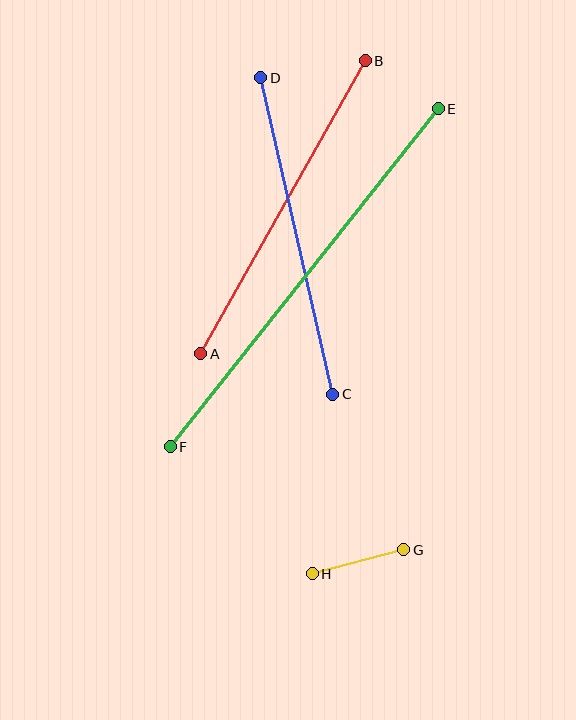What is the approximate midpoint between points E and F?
The midpoint is at approximately (304, 278) pixels.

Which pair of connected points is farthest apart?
Points E and F are farthest apart.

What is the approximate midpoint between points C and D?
The midpoint is at approximately (297, 236) pixels.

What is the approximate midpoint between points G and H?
The midpoint is at approximately (358, 562) pixels.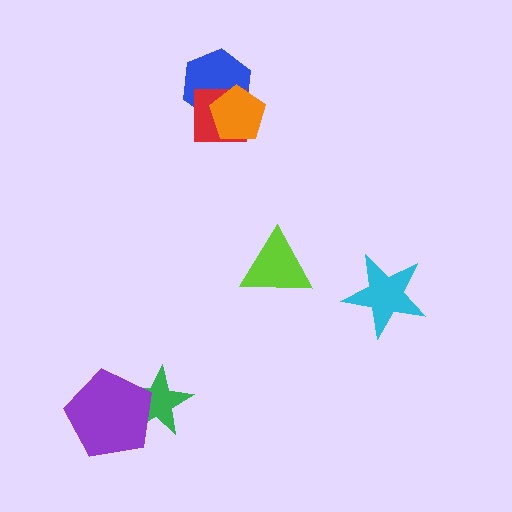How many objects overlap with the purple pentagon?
1 object overlaps with the purple pentagon.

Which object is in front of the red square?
The orange pentagon is in front of the red square.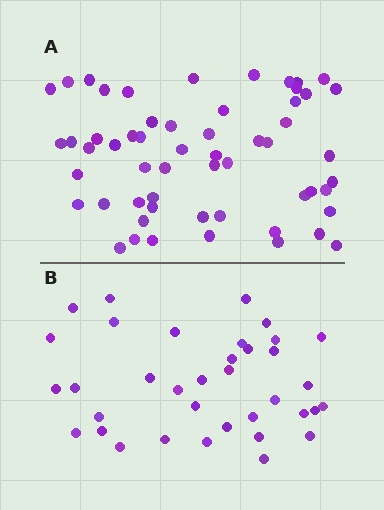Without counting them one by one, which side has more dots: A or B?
Region A (the top region) has more dots.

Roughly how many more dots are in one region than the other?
Region A has approximately 20 more dots than region B.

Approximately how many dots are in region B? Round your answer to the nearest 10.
About 40 dots. (The exact count is 36, which rounds to 40.)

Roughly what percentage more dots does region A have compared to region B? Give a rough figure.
About 60% more.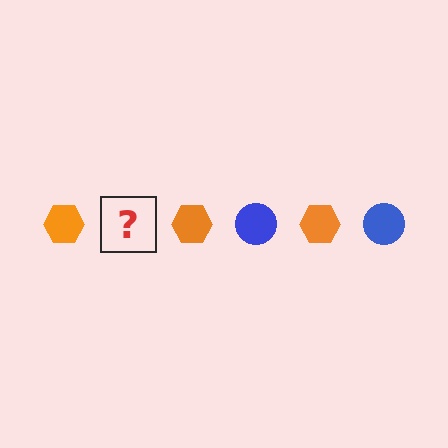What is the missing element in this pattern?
The missing element is a blue circle.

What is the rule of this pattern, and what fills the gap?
The rule is that the pattern alternates between orange hexagon and blue circle. The gap should be filled with a blue circle.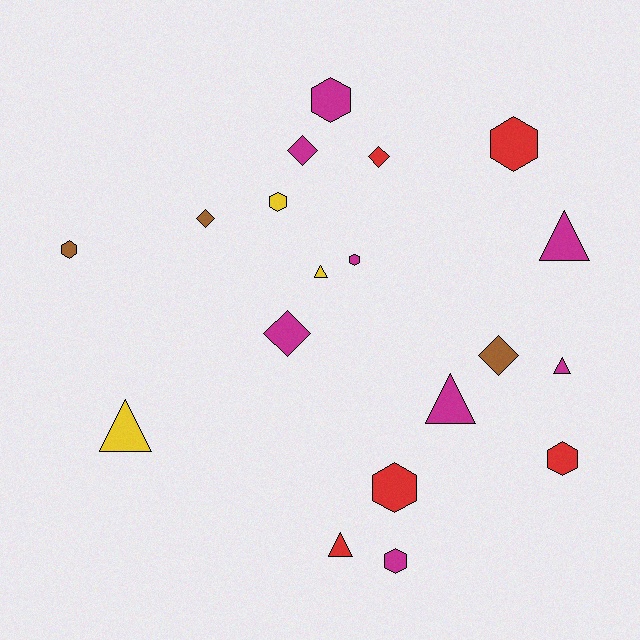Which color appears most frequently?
Magenta, with 8 objects.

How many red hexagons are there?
There are 3 red hexagons.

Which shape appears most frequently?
Hexagon, with 8 objects.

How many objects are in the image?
There are 19 objects.